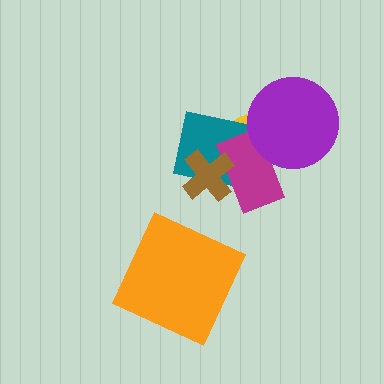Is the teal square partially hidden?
Yes, it is partially covered by another shape.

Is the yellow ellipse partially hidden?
Yes, it is partially covered by another shape.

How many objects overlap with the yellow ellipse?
4 objects overlap with the yellow ellipse.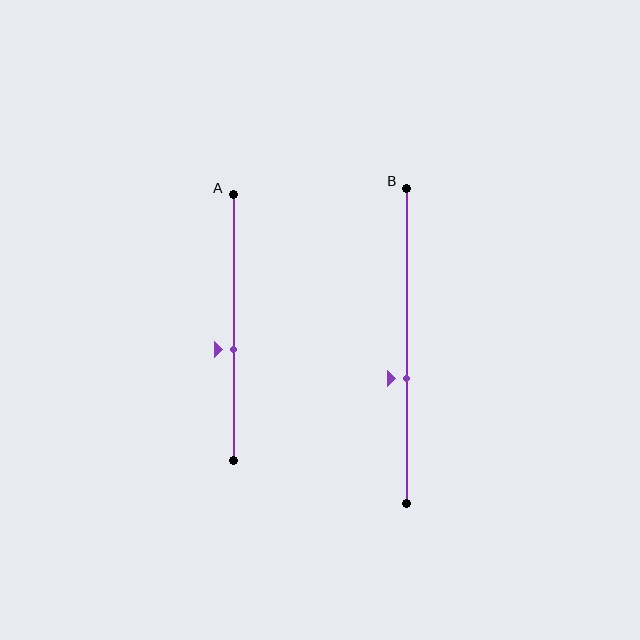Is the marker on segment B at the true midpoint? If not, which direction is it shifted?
No, the marker on segment B is shifted downward by about 10% of the segment length.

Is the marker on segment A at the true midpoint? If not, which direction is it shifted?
No, the marker on segment A is shifted downward by about 8% of the segment length.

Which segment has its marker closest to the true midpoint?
Segment A has its marker closest to the true midpoint.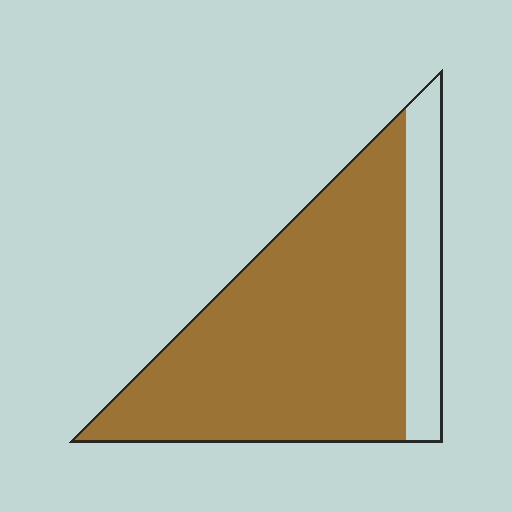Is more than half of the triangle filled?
Yes.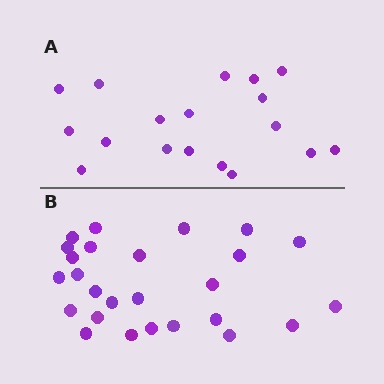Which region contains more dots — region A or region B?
Region B (the bottom region) has more dots.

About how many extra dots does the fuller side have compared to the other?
Region B has roughly 8 or so more dots than region A.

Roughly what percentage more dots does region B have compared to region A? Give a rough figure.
About 45% more.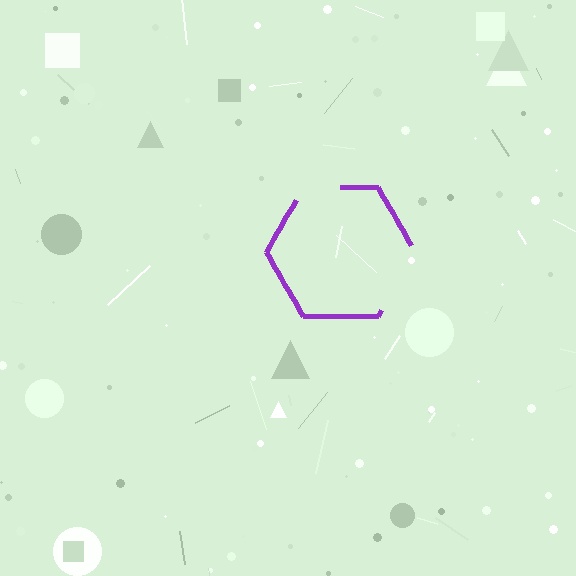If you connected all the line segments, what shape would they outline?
They would outline a hexagon.